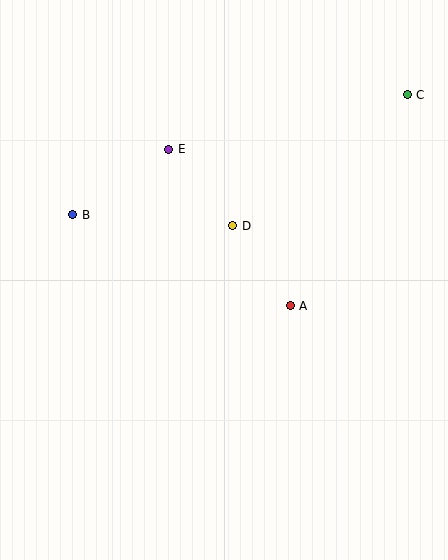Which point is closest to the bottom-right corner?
Point A is closest to the bottom-right corner.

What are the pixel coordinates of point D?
Point D is at (233, 226).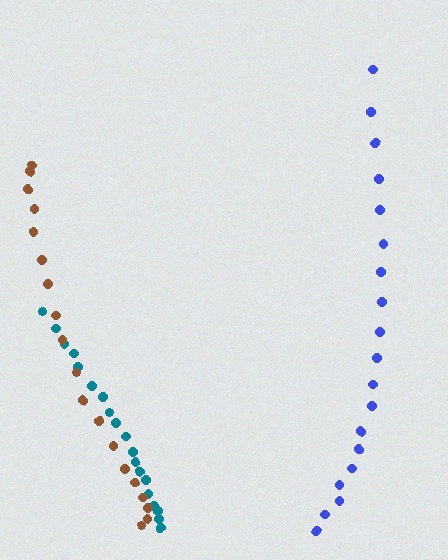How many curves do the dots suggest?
There are 3 distinct paths.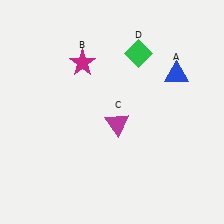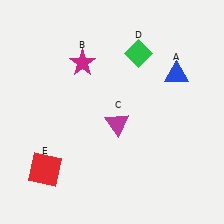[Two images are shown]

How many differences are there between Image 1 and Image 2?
There is 1 difference between the two images.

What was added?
A red square (E) was added in Image 2.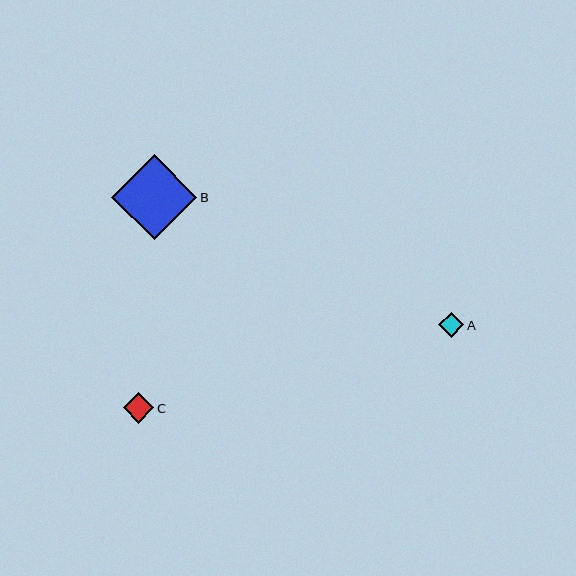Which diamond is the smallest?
Diamond A is the smallest with a size of approximately 25 pixels.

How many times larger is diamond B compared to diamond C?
Diamond B is approximately 2.8 times the size of diamond C.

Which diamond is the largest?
Diamond B is the largest with a size of approximately 85 pixels.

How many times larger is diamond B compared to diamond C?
Diamond B is approximately 2.8 times the size of diamond C.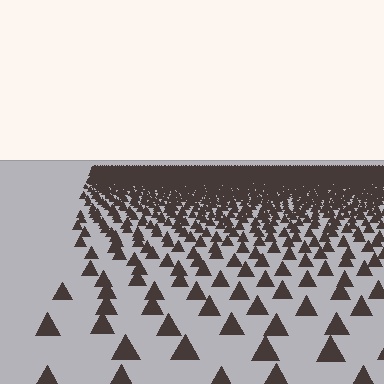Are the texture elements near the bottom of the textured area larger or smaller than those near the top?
Larger. Near the bottom, elements are closer to the viewer and appear at a bigger on-screen size.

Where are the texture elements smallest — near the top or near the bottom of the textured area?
Near the top.